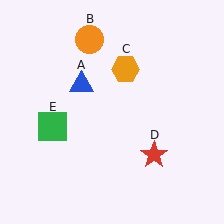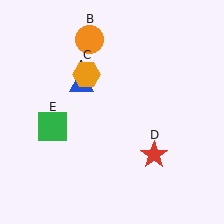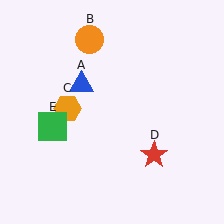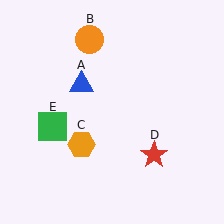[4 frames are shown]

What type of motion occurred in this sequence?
The orange hexagon (object C) rotated counterclockwise around the center of the scene.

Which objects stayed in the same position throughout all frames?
Blue triangle (object A) and orange circle (object B) and red star (object D) and green square (object E) remained stationary.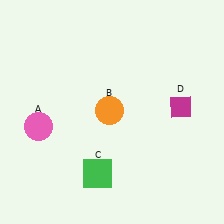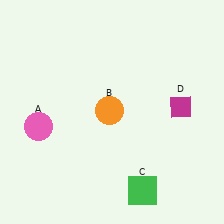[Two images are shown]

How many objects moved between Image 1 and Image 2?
1 object moved between the two images.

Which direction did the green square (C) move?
The green square (C) moved right.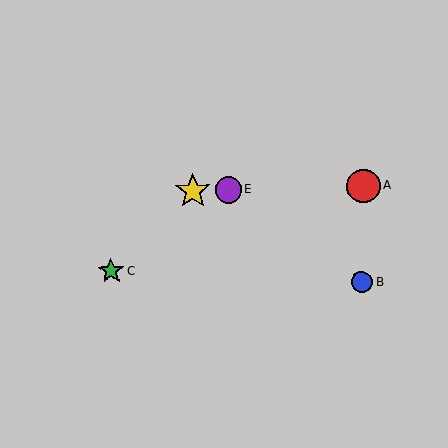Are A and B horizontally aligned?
No, A is at y≈186 and B is at y≈282.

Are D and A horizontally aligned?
Yes, both are at y≈191.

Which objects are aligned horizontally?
Objects A, D, E are aligned horizontally.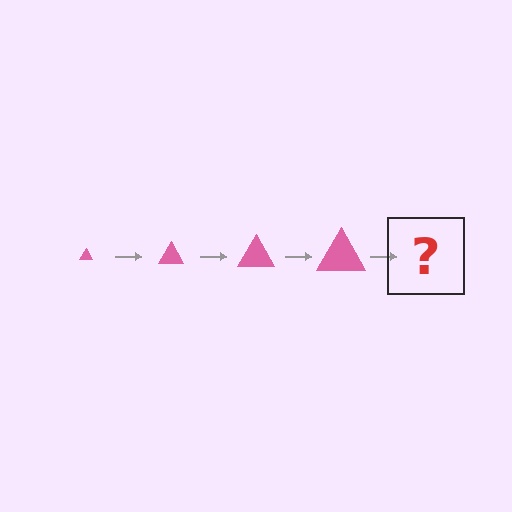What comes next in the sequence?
The next element should be a pink triangle, larger than the previous one.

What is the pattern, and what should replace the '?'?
The pattern is that the triangle gets progressively larger each step. The '?' should be a pink triangle, larger than the previous one.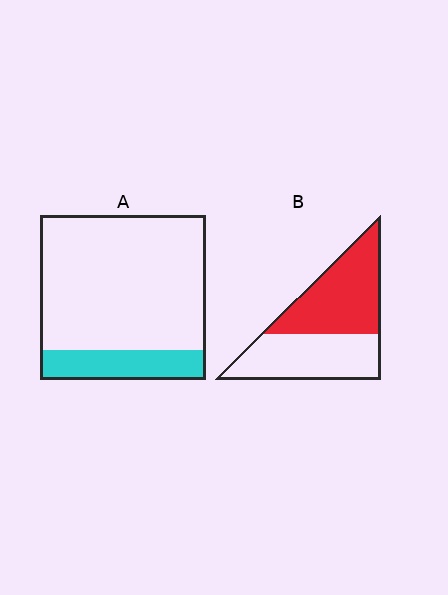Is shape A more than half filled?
No.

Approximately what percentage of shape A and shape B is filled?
A is approximately 20% and B is approximately 50%.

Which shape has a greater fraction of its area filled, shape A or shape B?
Shape B.